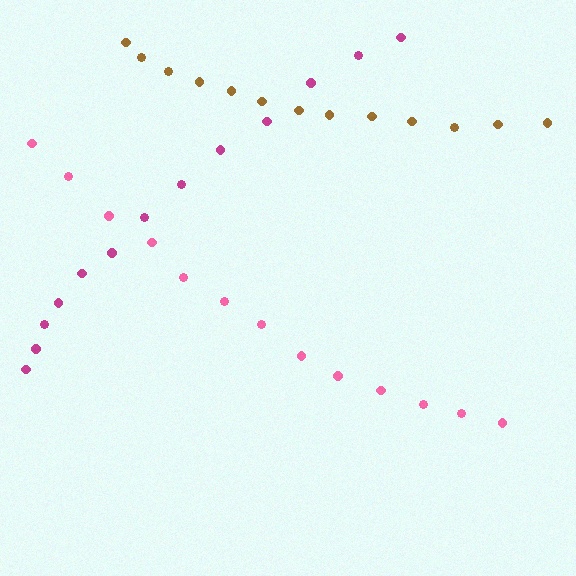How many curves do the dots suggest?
There are 3 distinct paths.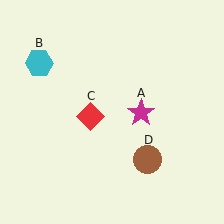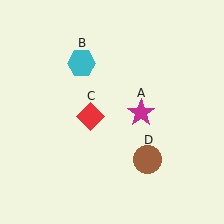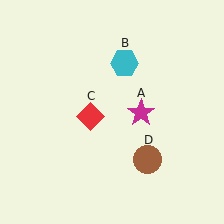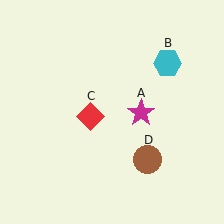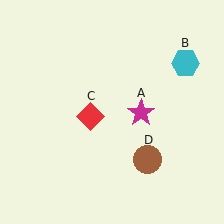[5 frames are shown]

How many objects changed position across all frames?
1 object changed position: cyan hexagon (object B).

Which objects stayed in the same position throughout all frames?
Magenta star (object A) and red diamond (object C) and brown circle (object D) remained stationary.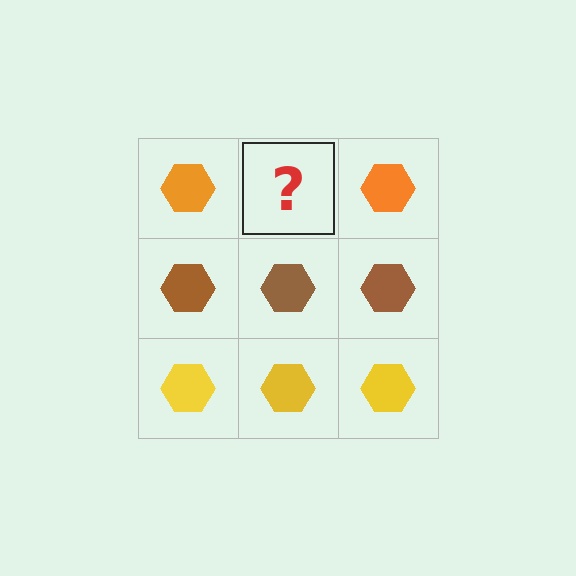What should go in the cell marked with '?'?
The missing cell should contain an orange hexagon.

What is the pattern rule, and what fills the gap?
The rule is that each row has a consistent color. The gap should be filled with an orange hexagon.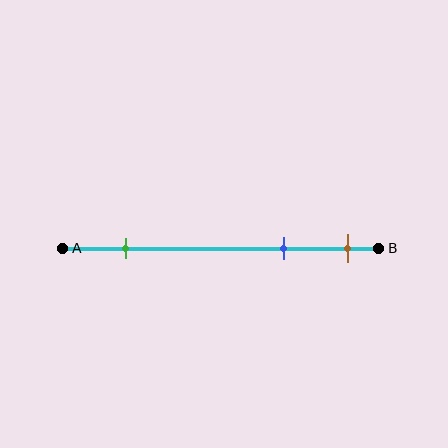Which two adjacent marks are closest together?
The blue and brown marks are the closest adjacent pair.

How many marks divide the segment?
There are 3 marks dividing the segment.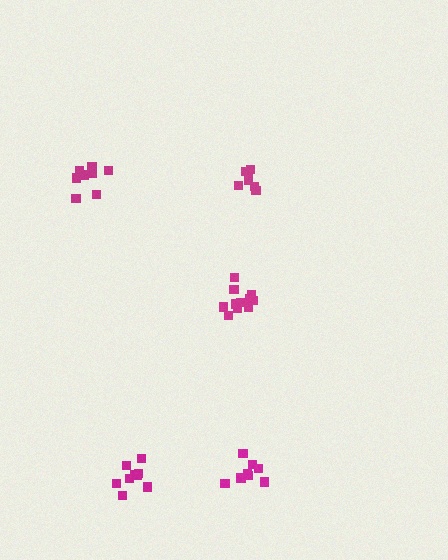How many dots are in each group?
Group 1: 8 dots, Group 2: 7 dots, Group 3: 8 dots, Group 4: 9 dots, Group 5: 11 dots (43 total).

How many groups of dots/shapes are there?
There are 5 groups.